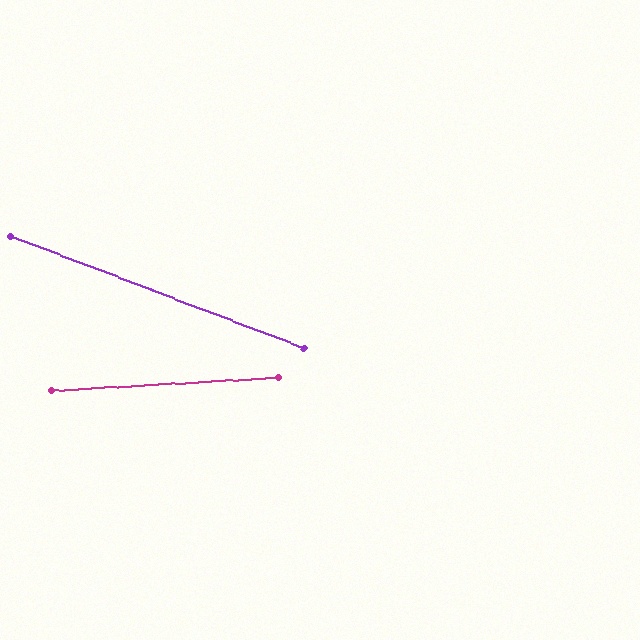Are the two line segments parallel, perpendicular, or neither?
Neither parallel nor perpendicular — they differ by about 24°.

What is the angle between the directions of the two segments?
Approximately 24 degrees.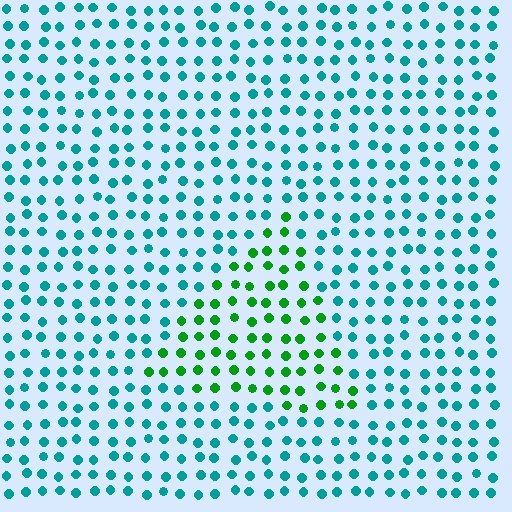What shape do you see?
I see a triangle.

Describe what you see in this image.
The image is filled with small teal elements in a uniform arrangement. A triangle-shaped region is visible where the elements are tinted to a slightly different hue, forming a subtle color boundary.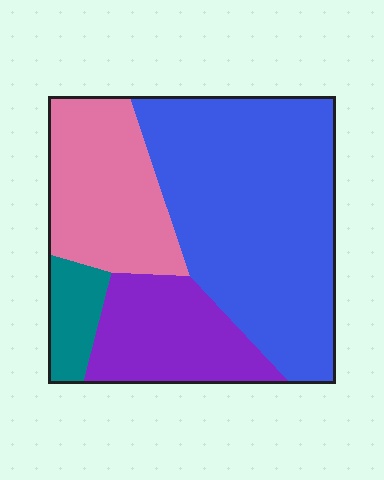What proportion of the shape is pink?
Pink takes up about one quarter (1/4) of the shape.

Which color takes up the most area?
Blue, at roughly 50%.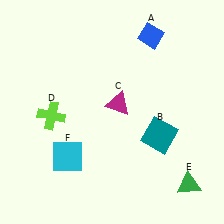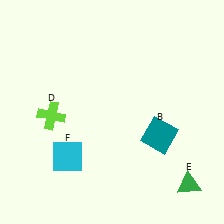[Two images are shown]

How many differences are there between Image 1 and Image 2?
There are 2 differences between the two images.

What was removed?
The magenta triangle (C), the blue diamond (A) were removed in Image 2.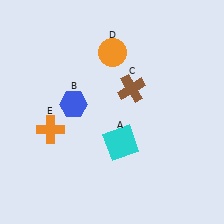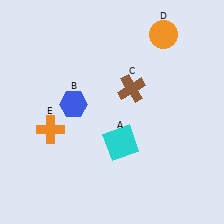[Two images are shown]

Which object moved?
The orange circle (D) moved right.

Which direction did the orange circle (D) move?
The orange circle (D) moved right.